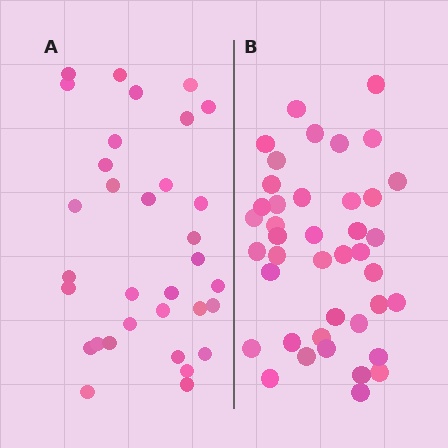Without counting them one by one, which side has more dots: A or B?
Region B (the right region) has more dots.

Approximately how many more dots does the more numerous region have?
Region B has roughly 8 or so more dots than region A.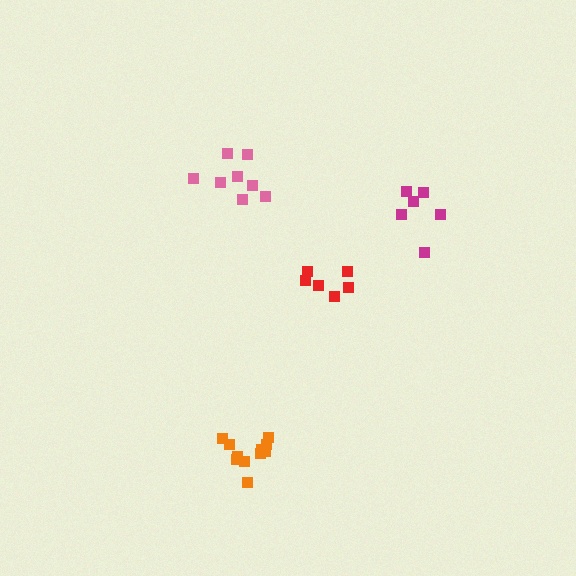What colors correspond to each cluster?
The clusters are colored: orange, magenta, pink, red.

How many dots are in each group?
Group 1: 11 dots, Group 2: 6 dots, Group 3: 8 dots, Group 4: 6 dots (31 total).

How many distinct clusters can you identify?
There are 4 distinct clusters.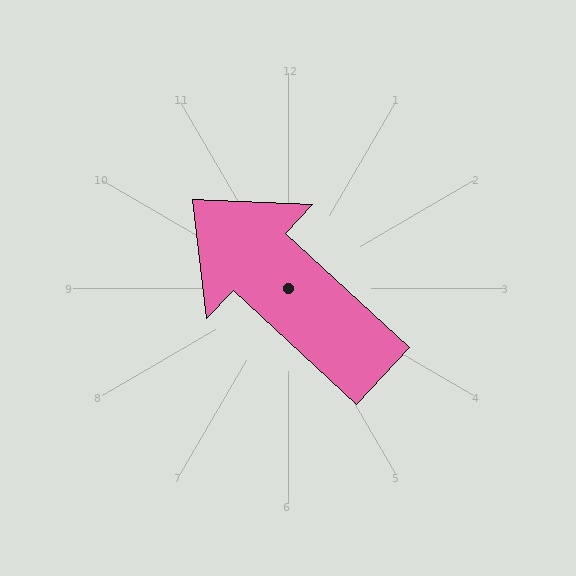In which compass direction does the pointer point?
Northwest.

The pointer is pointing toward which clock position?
Roughly 10 o'clock.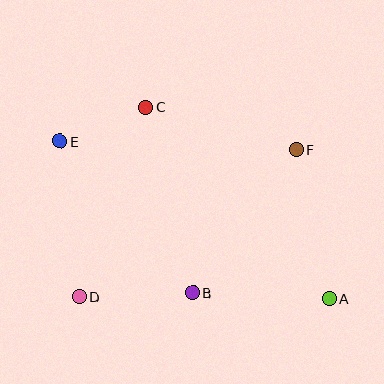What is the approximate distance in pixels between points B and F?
The distance between B and F is approximately 177 pixels.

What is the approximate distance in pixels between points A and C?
The distance between A and C is approximately 265 pixels.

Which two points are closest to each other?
Points C and E are closest to each other.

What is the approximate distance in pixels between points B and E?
The distance between B and E is approximately 202 pixels.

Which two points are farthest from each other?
Points A and E are farthest from each other.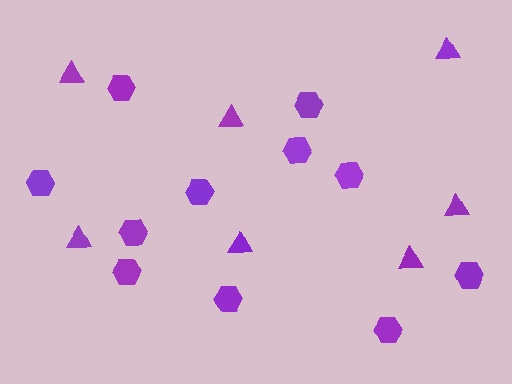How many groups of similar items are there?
There are 2 groups: one group of triangles (7) and one group of hexagons (11).